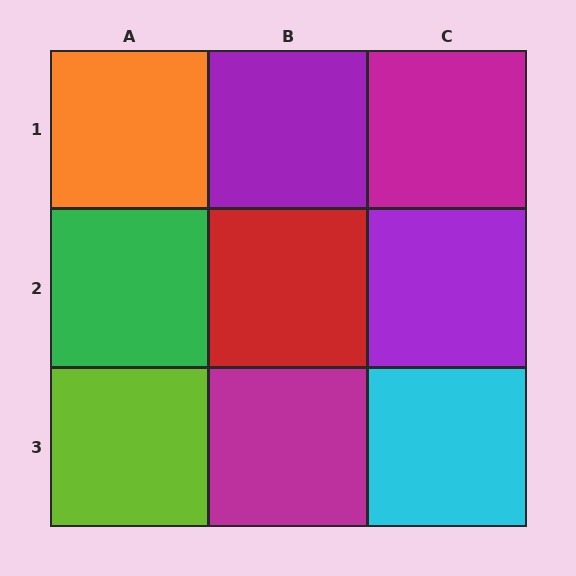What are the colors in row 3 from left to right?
Lime, magenta, cyan.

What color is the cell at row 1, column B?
Purple.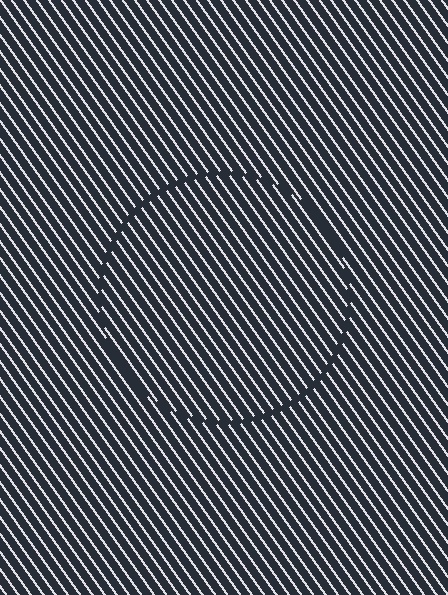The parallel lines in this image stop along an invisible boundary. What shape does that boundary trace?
An illusory circle. The interior of the shape contains the same grating, shifted by half a period — the contour is defined by the phase discontinuity where line-ends from the inner and outer gratings abut.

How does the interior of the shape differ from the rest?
The interior of the shape contains the same grating, shifted by half a period — the contour is defined by the phase discontinuity where line-ends from the inner and outer gratings abut.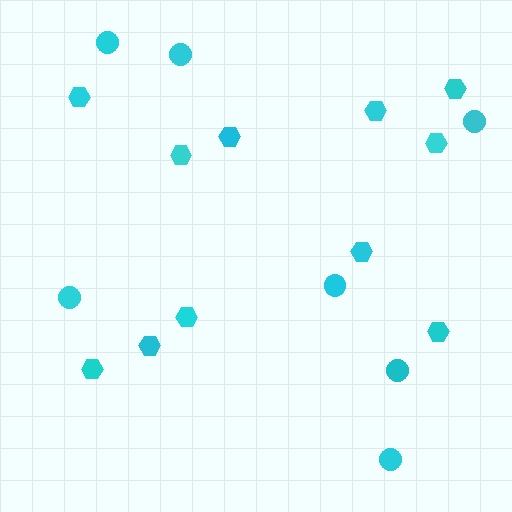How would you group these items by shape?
There are 2 groups: one group of circles (7) and one group of hexagons (11).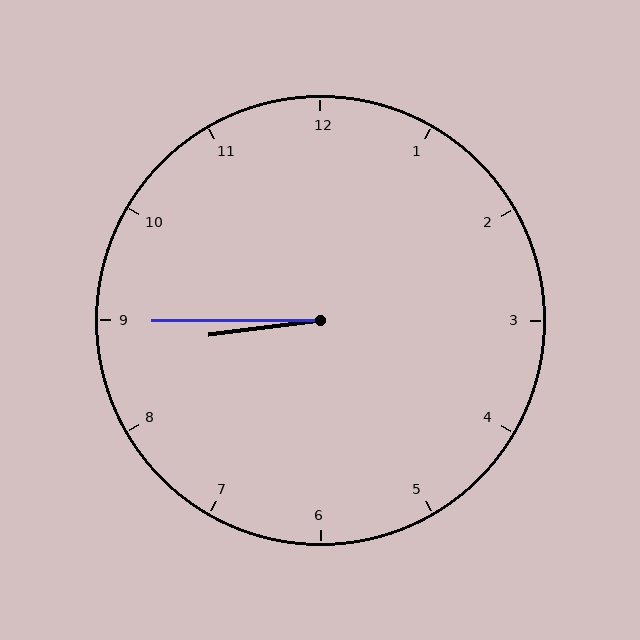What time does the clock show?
8:45.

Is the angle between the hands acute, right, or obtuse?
It is acute.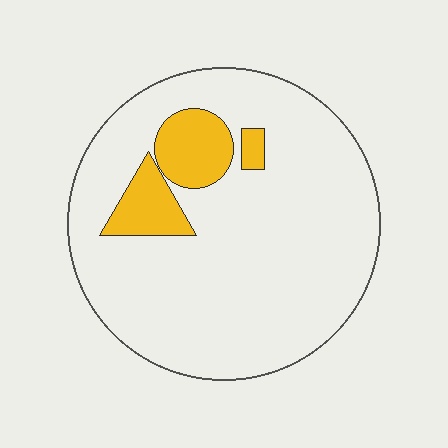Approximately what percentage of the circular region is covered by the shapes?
Approximately 15%.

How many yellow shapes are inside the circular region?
3.